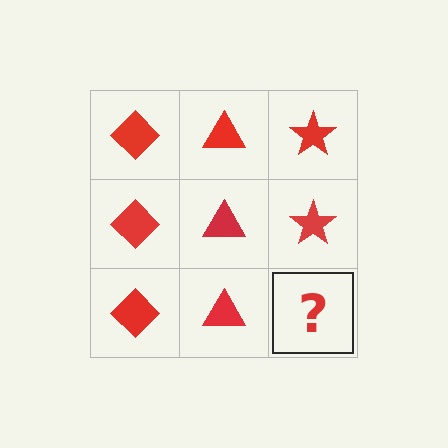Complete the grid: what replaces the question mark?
The question mark should be replaced with a red star.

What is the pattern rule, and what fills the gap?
The rule is that each column has a consistent shape. The gap should be filled with a red star.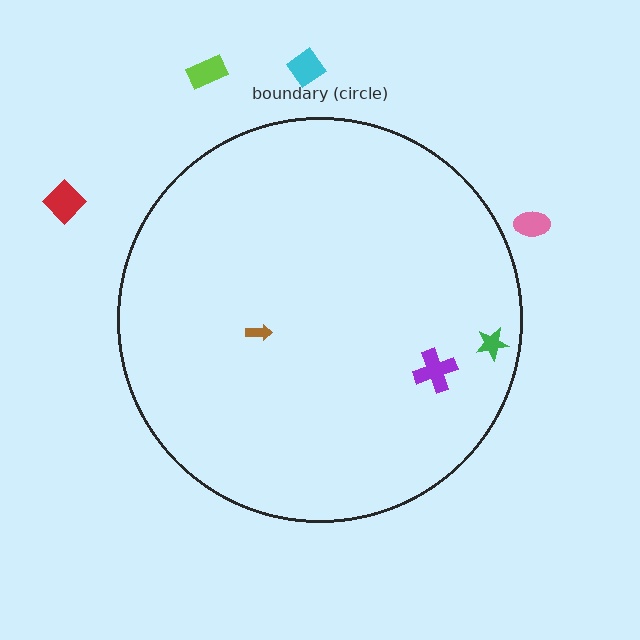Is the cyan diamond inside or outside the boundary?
Outside.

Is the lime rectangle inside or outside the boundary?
Outside.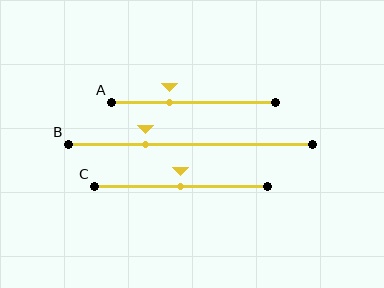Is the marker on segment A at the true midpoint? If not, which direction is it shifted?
No, the marker on segment A is shifted to the left by about 15% of the segment length.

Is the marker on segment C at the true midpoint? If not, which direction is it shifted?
Yes, the marker on segment C is at the true midpoint.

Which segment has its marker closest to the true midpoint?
Segment C has its marker closest to the true midpoint.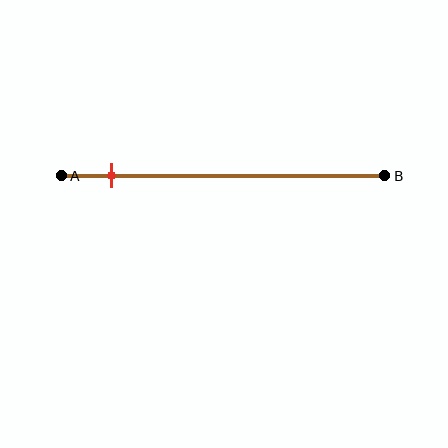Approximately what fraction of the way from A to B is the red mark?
The red mark is approximately 15% of the way from A to B.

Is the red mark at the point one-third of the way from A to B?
No, the mark is at about 15% from A, not at the 33% one-third point.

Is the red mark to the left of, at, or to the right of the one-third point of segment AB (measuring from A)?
The red mark is to the left of the one-third point of segment AB.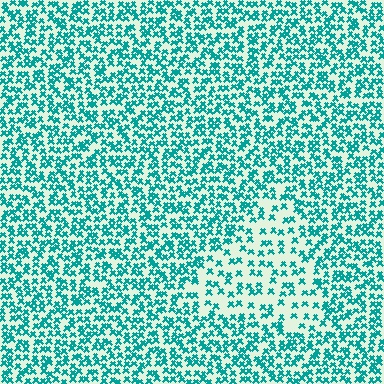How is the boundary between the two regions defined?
The boundary is defined by a change in element density (approximately 1.9x ratio). All elements are the same color, size, and shape.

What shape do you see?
I see a triangle.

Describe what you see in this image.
The image contains small teal elements arranged at two different densities. A triangle-shaped region is visible where the elements are less densely packed than the surrounding area.